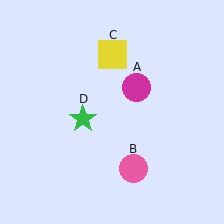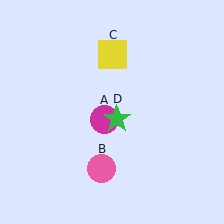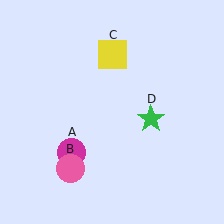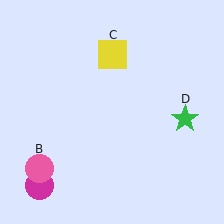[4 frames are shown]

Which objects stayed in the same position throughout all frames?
Yellow square (object C) remained stationary.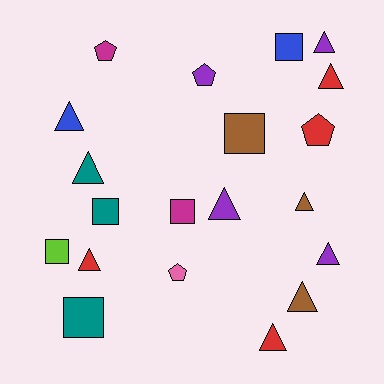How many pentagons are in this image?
There are 4 pentagons.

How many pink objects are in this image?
There is 1 pink object.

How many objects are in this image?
There are 20 objects.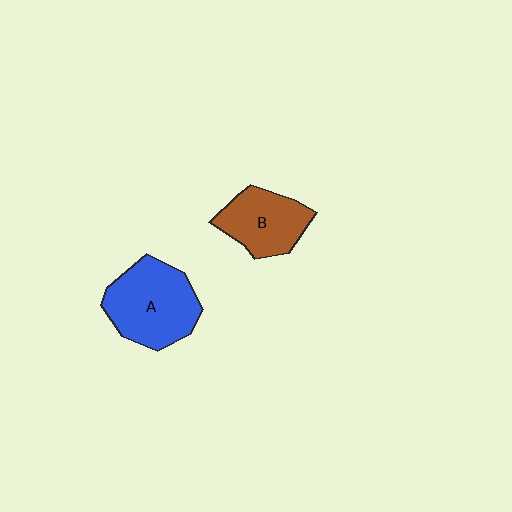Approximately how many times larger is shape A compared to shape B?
Approximately 1.4 times.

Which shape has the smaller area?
Shape B (brown).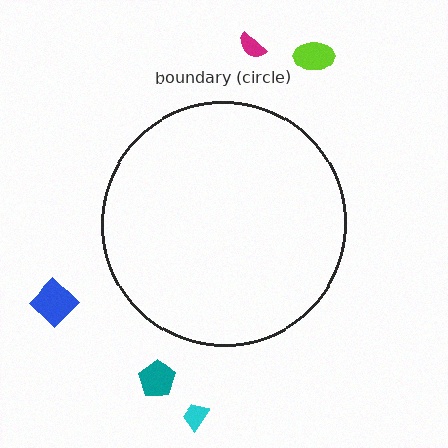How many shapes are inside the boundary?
0 inside, 5 outside.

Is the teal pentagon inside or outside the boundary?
Outside.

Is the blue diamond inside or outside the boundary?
Outside.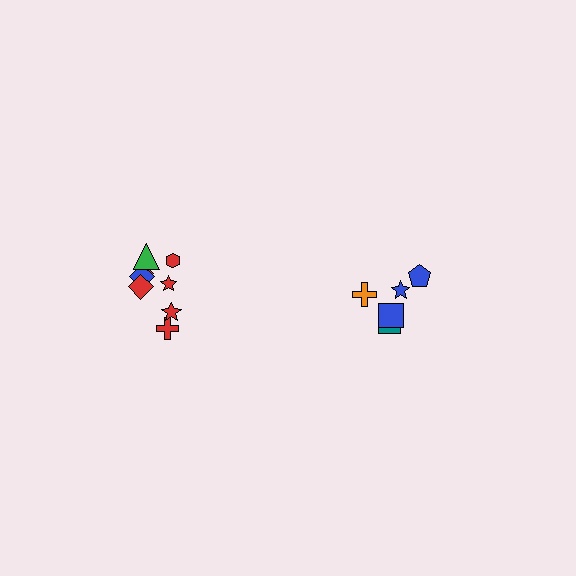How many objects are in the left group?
There are 8 objects.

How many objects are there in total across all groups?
There are 14 objects.